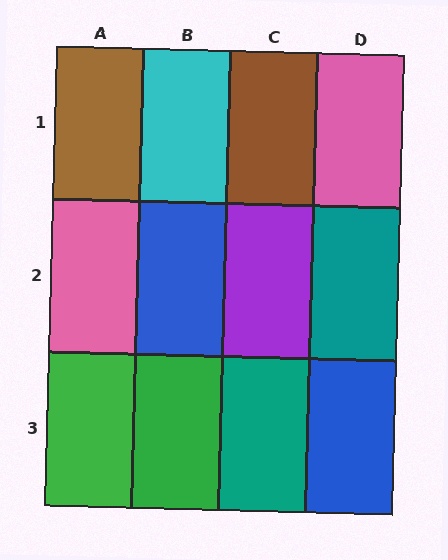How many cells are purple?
1 cell is purple.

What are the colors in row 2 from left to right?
Pink, blue, purple, teal.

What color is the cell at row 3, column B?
Green.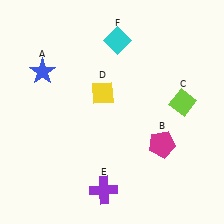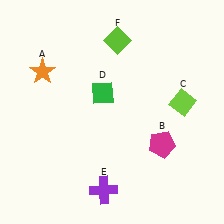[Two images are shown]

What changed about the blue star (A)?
In Image 1, A is blue. In Image 2, it changed to orange.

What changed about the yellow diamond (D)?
In Image 1, D is yellow. In Image 2, it changed to green.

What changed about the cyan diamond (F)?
In Image 1, F is cyan. In Image 2, it changed to lime.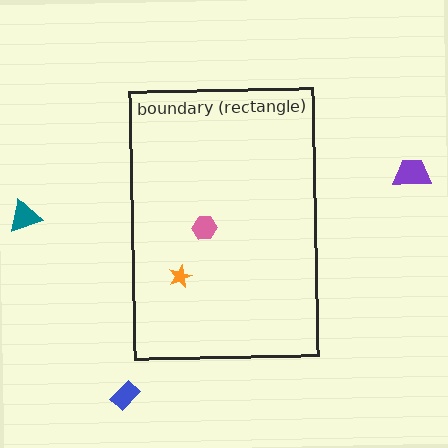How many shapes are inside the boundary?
2 inside, 3 outside.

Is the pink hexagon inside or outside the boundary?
Inside.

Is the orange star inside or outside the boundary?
Inside.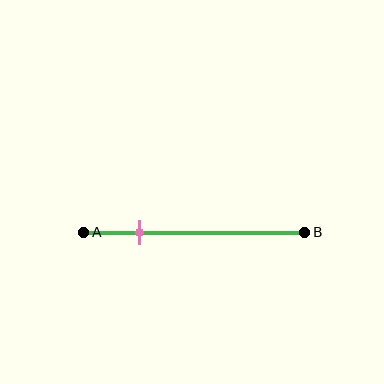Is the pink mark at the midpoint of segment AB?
No, the mark is at about 25% from A, not at the 50% midpoint.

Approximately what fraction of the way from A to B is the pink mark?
The pink mark is approximately 25% of the way from A to B.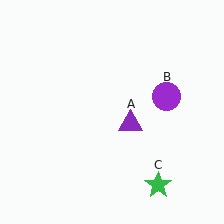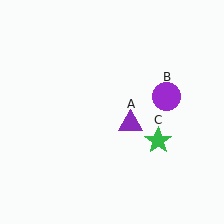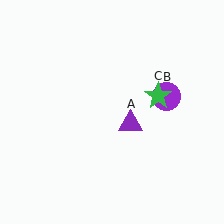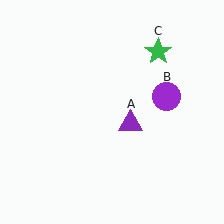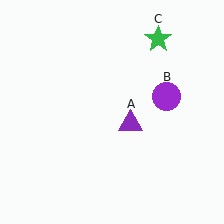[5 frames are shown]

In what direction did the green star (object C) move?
The green star (object C) moved up.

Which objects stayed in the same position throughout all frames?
Purple triangle (object A) and purple circle (object B) remained stationary.